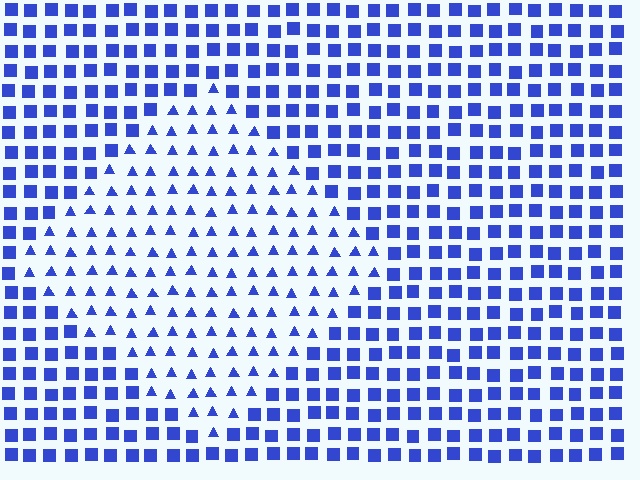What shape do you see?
I see a diamond.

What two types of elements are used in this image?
The image uses triangles inside the diamond region and squares outside it.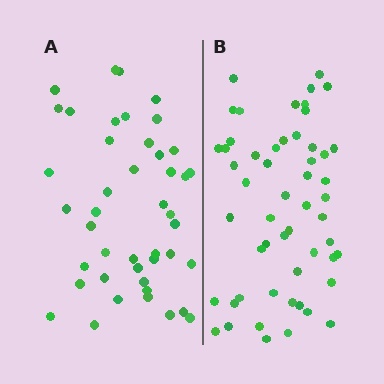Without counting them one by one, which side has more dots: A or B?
Region B (the right region) has more dots.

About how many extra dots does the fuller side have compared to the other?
Region B has roughly 10 or so more dots than region A.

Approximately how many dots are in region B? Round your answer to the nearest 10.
About 50 dots. (The exact count is 54, which rounds to 50.)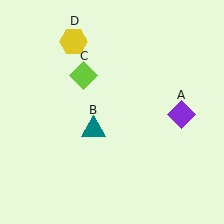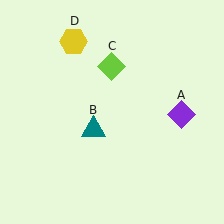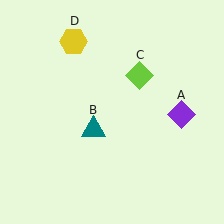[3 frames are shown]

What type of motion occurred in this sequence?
The lime diamond (object C) rotated clockwise around the center of the scene.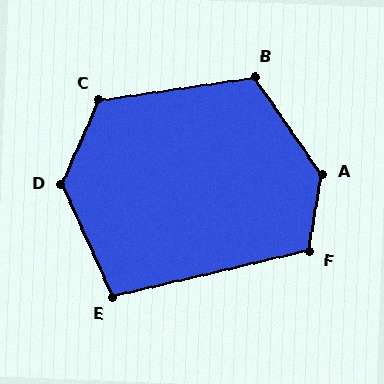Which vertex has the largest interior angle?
A, at approximately 136 degrees.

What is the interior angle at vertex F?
Approximately 113 degrees (obtuse).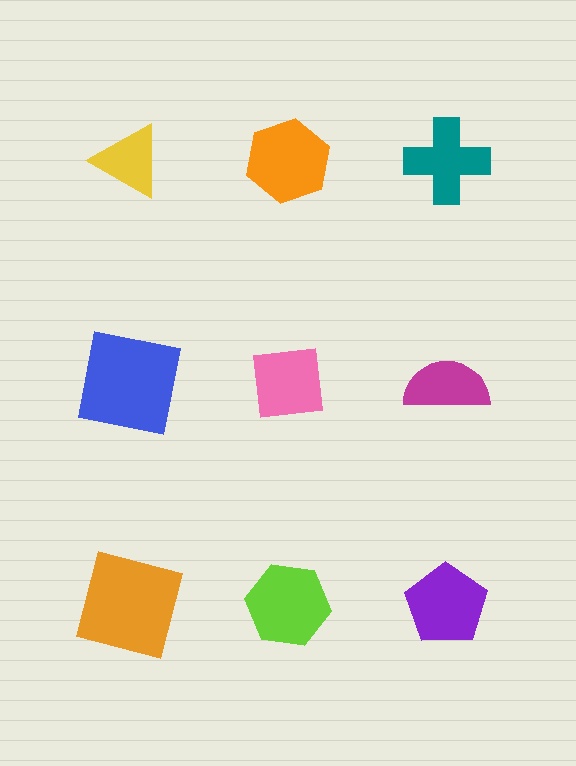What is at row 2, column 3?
A magenta semicircle.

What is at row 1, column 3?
A teal cross.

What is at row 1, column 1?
A yellow triangle.